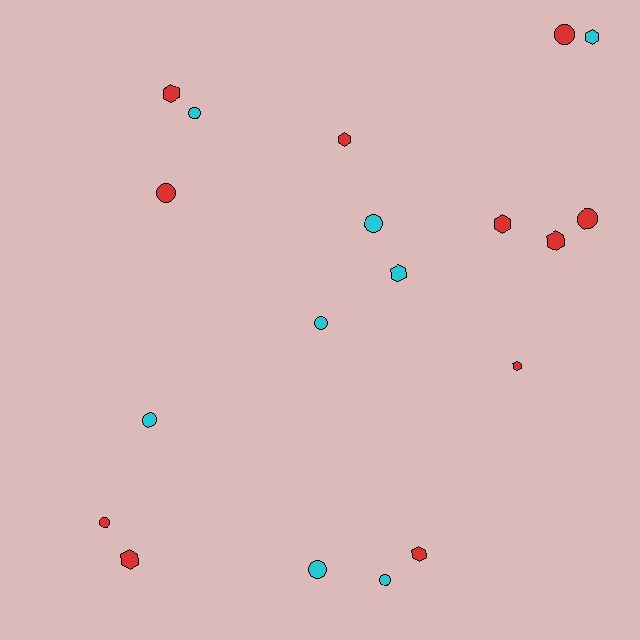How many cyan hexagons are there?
There are 2 cyan hexagons.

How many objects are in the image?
There are 19 objects.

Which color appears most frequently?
Red, with 11 objects.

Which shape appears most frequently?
Circle, with 10 objects.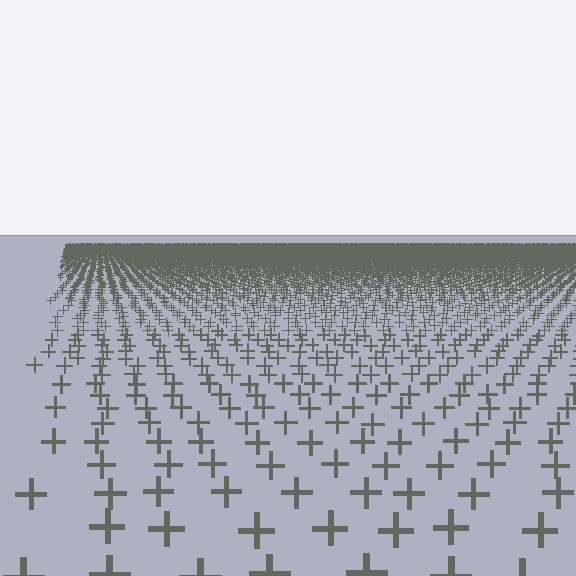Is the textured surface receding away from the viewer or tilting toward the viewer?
The surface is receding away from the viewer. Texture elements get smaller and denser toward the top.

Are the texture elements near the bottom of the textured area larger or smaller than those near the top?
Larger. Near the bottom, elements are closer to the viewer and appear at a bigger on-screen size.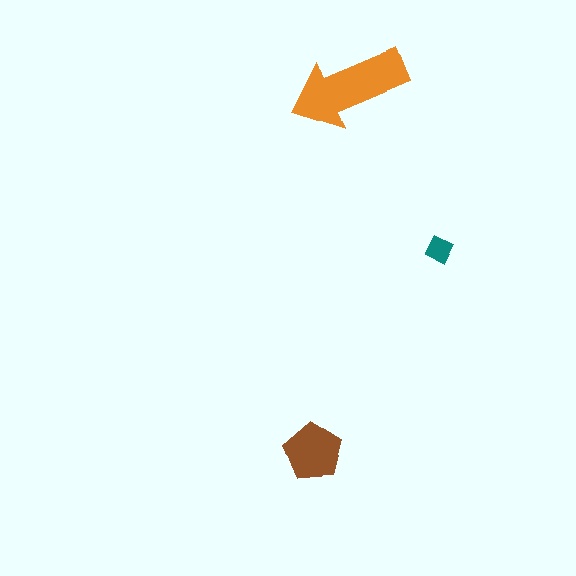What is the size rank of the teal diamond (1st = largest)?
3rd.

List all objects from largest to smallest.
The orange arrow, the brown pentagon, the teal diamond.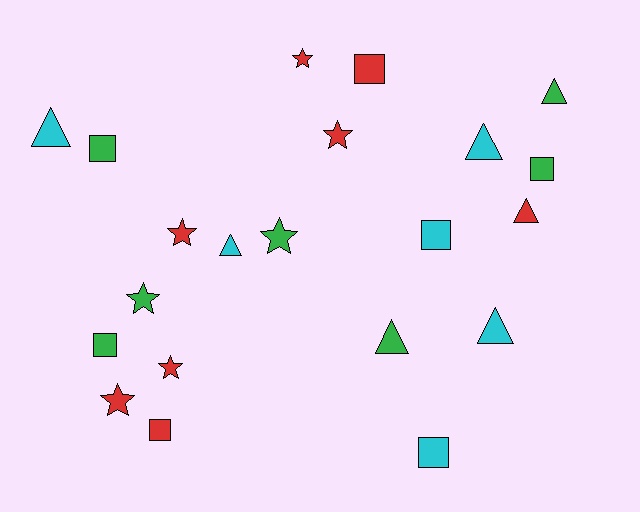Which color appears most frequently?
Red, with 8 objects.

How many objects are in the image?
There are 21 objects.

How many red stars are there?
There are 5 red stars.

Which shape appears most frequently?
Star, with 7 objects.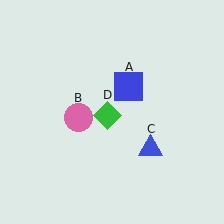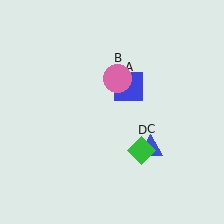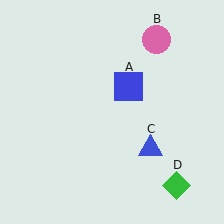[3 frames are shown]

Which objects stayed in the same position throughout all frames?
Blue square (object A) and blue triangle (object C) remained stationary.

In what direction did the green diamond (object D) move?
The green diamond (object D) moved down and to the right.